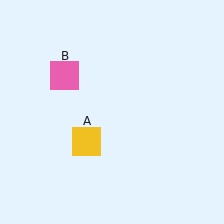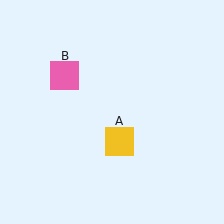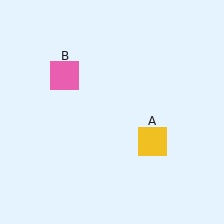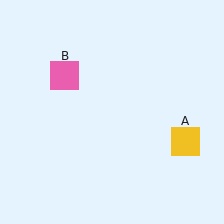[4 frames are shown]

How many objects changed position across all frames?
1 object changed position: yellow square (object A).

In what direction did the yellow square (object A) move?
The yellow square (object A) moved right.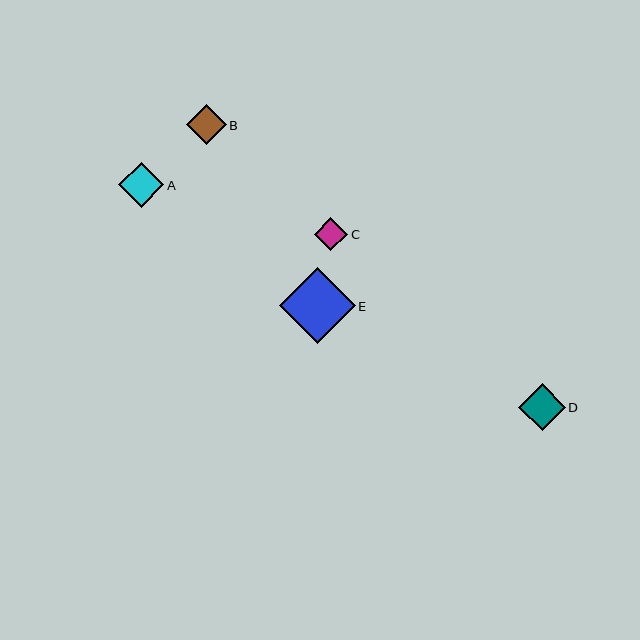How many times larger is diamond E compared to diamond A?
Diamond E is approximately 1.7 times the size of diamond A.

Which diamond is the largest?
Diamond E is the largest with a size of approximately 76 pixels.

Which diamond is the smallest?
Diamond C is the smallest with a size of approximately 33 pixels.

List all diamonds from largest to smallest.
From largest to smallest: E, D, A, B, C.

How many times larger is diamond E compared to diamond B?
Diamond E is approximately 1.9 times the size of diamond B.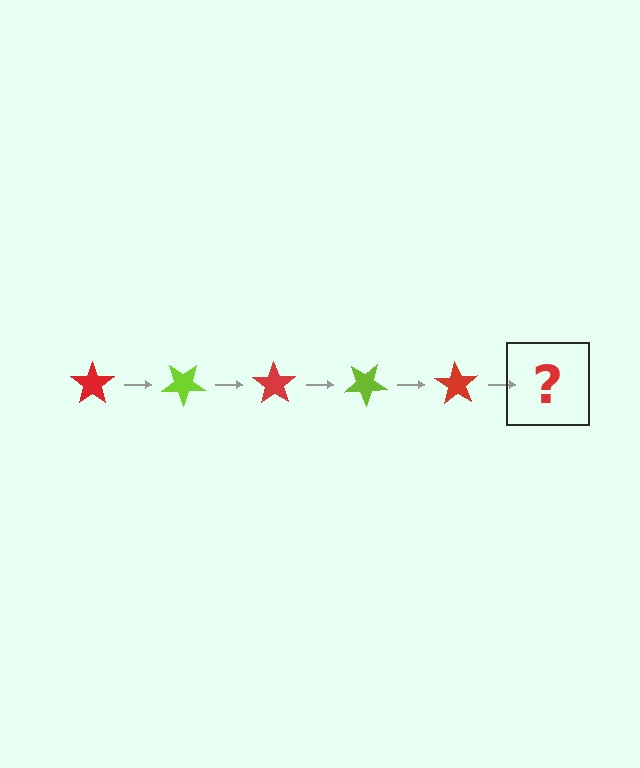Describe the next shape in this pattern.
It should be a lime star, rotated 175 degrees from the start.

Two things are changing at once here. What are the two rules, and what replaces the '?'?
The two rules are that it rotates 35 degrees each step and the color cycles through red and lime. The '?' should be a lime star, rotated 175 degrees from the start.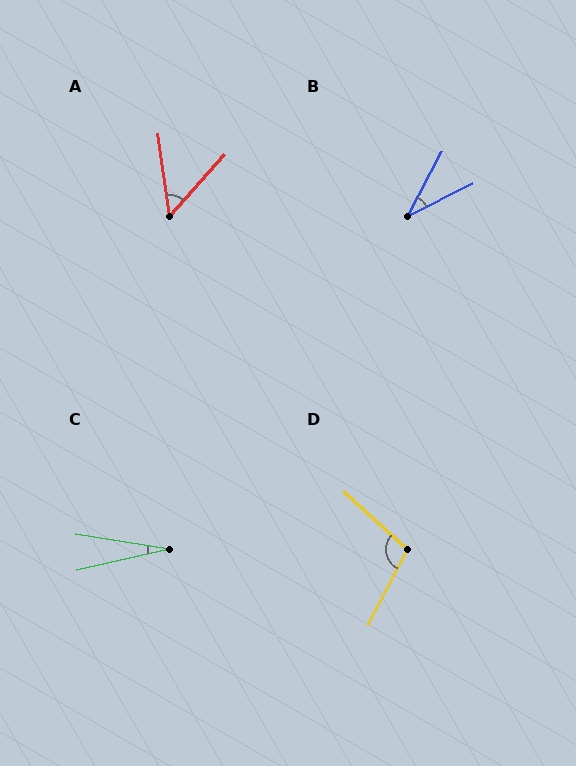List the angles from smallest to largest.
C (22°), B (35°), A (50°), D (105°).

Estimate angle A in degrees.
Approximately 50 degrees.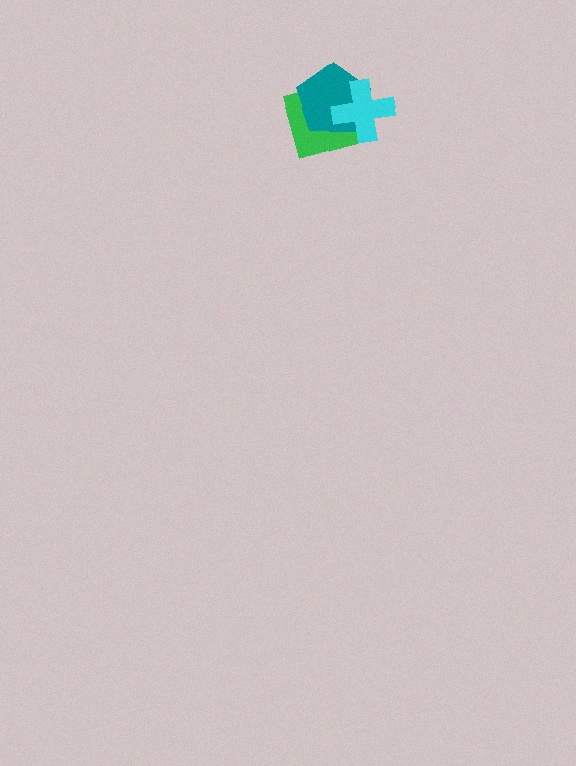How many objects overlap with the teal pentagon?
2 objects overlap with the teal pentagon.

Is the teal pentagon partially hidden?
Yes, it is partially covered by another shape.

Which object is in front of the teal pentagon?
The cyan cross is in front of the teal pentagon.